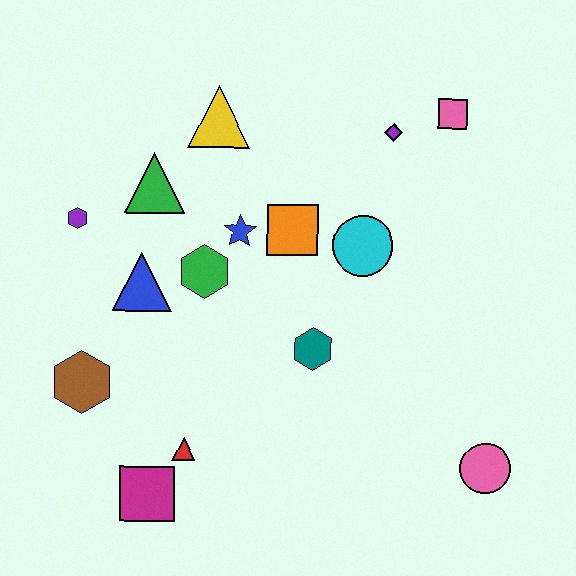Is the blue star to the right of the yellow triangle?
Yes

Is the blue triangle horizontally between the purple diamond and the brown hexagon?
Yes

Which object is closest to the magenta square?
The red triangle is closest to the magenta square.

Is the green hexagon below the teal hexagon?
No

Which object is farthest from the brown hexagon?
The pink square is farthest from the brown hexagon.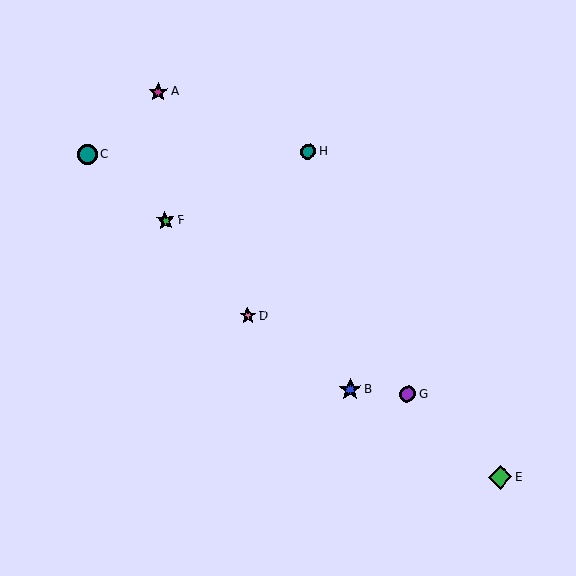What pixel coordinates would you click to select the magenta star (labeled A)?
Click at (158, 92) to select the magenta star A.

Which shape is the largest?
The green diamond (labeled E) is the largest.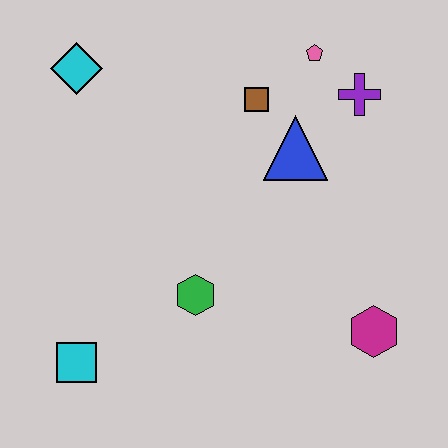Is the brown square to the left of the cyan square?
No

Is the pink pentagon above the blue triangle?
Yes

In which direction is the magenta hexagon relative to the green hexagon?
The magenta hexagon is to the right of the green hexagon.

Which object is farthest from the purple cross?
The cyan square is farthest from the purple cross.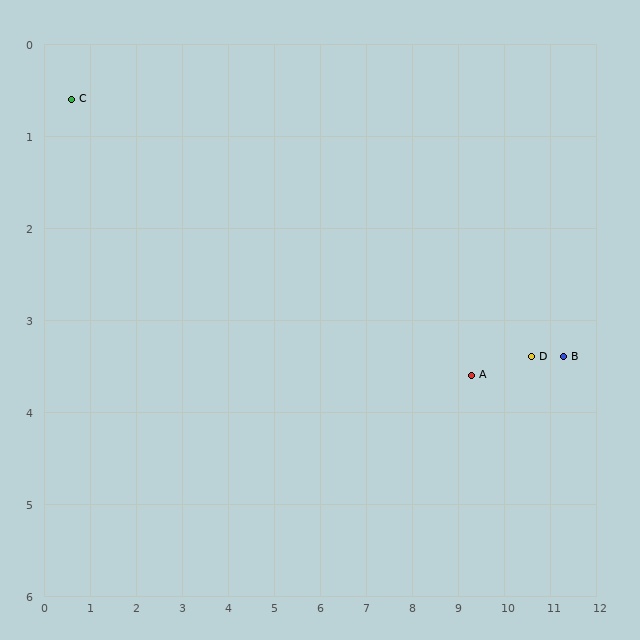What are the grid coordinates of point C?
Point C is at approximately (0.6, 0.6).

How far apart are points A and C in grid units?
Points A and C are about 9.2 grid units apart.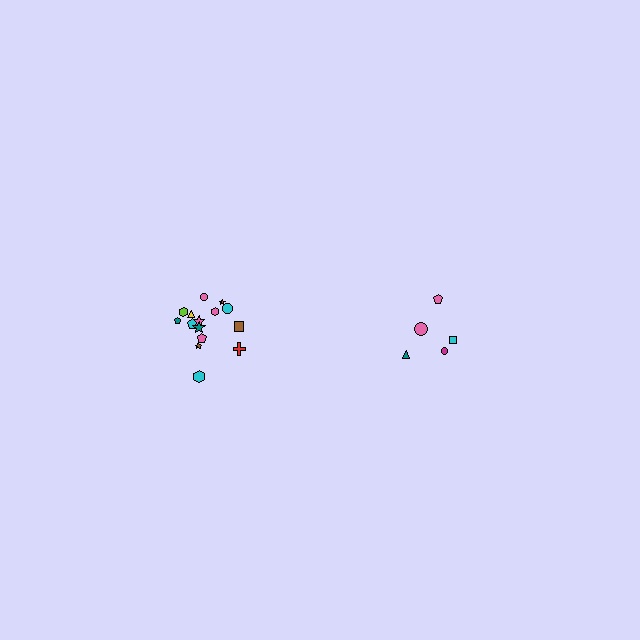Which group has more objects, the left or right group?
The left group.